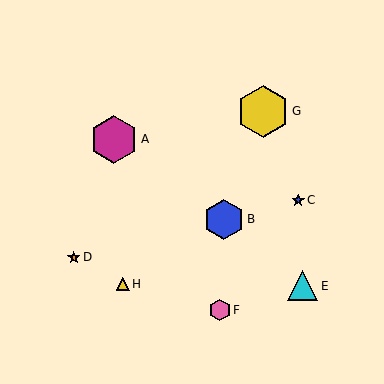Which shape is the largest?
The yellow hexagon (labeled G) is the largest.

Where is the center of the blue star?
The center of the blue star is at (298, 200).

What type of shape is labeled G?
Shape G is a yellow hexagon.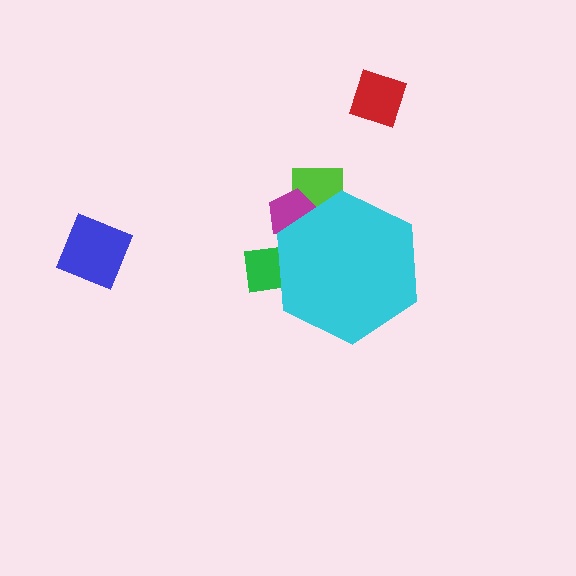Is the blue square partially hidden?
No, the blue square is fully visible.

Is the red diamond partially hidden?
No, the red diamond is fully visible.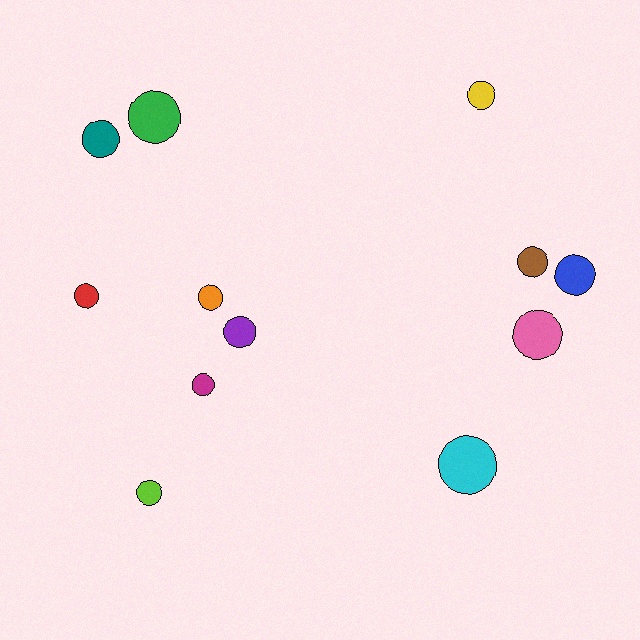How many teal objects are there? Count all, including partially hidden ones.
There is 1 teal object.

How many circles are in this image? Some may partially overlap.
There are 12 circles.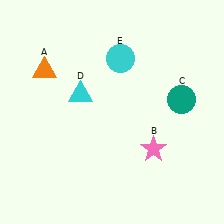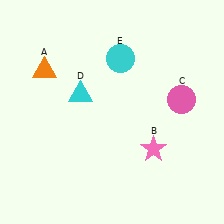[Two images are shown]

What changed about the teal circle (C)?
In Image 1, C is teal. In Image 2, it changed to pink.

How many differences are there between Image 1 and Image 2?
There is 1 difference between the two images.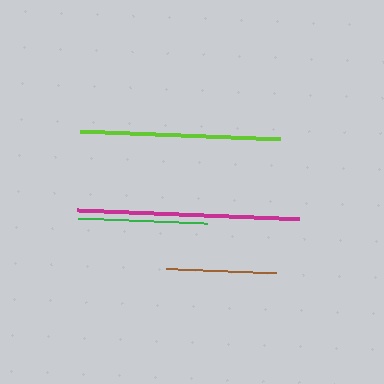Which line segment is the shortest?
The brown line is the shortest at approximately 110 pixels.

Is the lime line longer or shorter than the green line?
The lime line is longer than the green line.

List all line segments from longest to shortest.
From longest to shortest: magenta, lime, green, brown.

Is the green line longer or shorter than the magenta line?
The magenta line is longer than the green line.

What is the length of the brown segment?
The brown segment is approximately 110 pixels long.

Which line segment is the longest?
The magenta line is the longest at approximately 222 pixels.